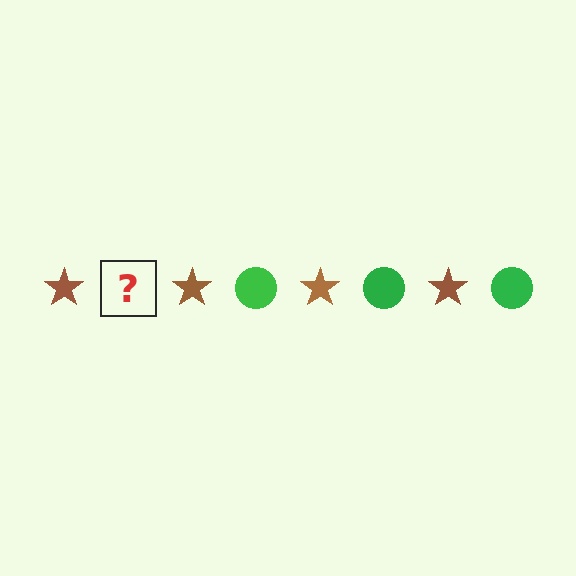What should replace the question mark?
The question mark should be replaced with a green circle.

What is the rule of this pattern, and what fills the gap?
The rule is that the pattern alternates between brown star and green circle. The gap should be filled with a green circle.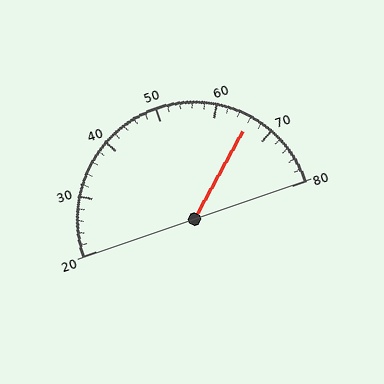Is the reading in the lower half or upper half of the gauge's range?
The reading is in the upper half of the range (20 to 80).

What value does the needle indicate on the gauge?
The needle indicates approximately 66.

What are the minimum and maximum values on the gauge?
The gauge ranges from 20 to 80.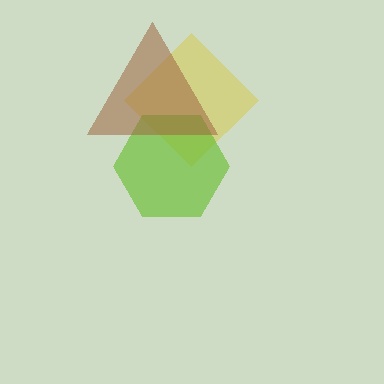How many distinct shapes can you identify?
There are 3 distinct shapes: a yellow diamond, a lime hexagon, a brown triangle.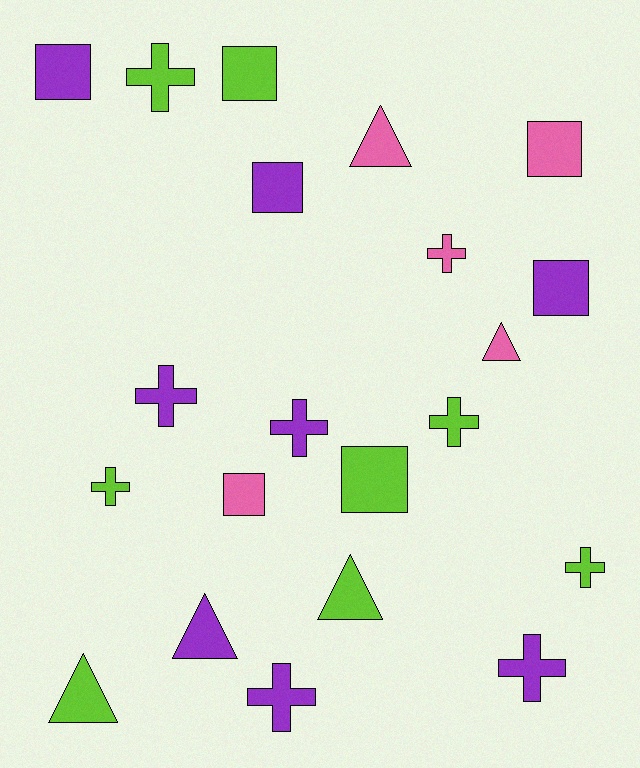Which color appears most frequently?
Lime, with 8 objects.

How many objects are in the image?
There are 21 objects.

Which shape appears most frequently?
Cross, with 9 objects.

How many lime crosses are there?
There are 4 lime crosses.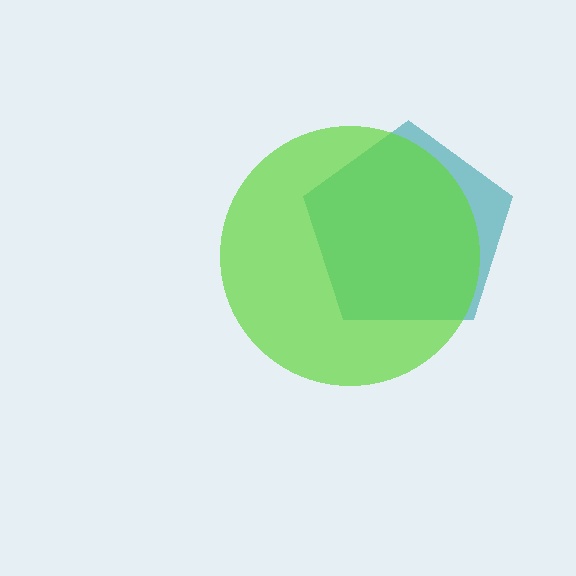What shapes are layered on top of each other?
The layered shapes are: a teal pentagon, a lime circle.